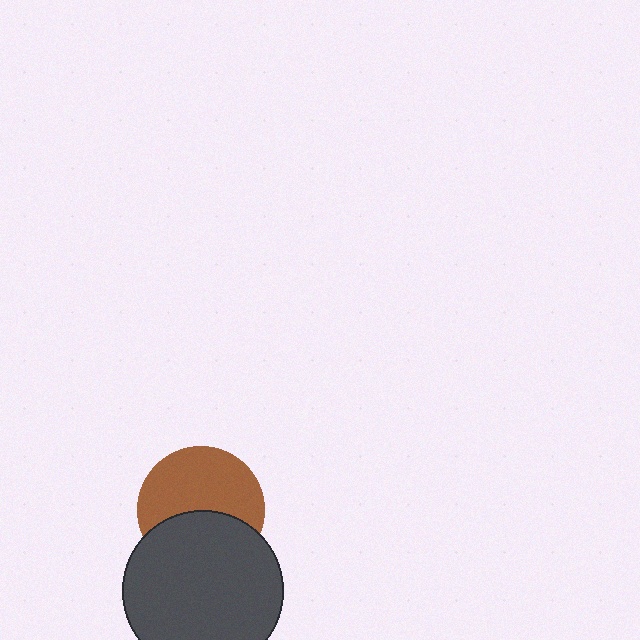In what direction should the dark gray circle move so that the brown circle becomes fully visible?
The dark gray circle should move down. That is the shortest direction to clear the overlap and leave the brown circle fully visible.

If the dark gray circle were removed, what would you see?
You would see the complete brown circle.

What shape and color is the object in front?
The object in front is a dark gray circle.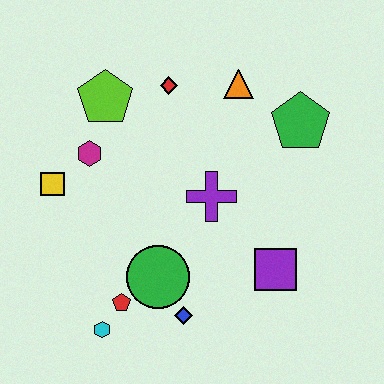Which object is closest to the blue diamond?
The green circle is closest to the blue diamond.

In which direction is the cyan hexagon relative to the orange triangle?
The cyan hexagon is below the orange triangle.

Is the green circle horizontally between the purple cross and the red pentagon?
Yes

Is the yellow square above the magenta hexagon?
No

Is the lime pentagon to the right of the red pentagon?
No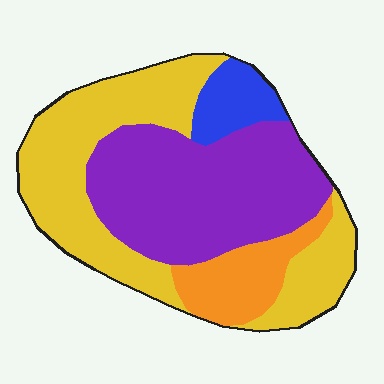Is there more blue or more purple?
Purple.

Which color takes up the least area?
Blue, at roughly 10%.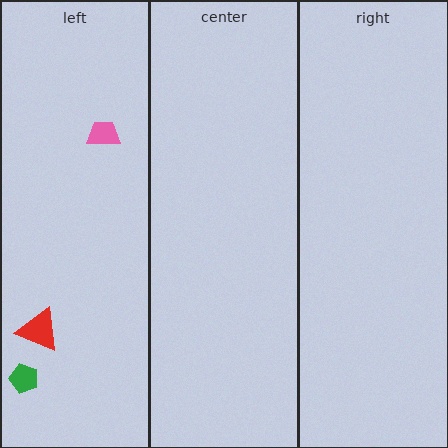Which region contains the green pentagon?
The left region.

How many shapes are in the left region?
3.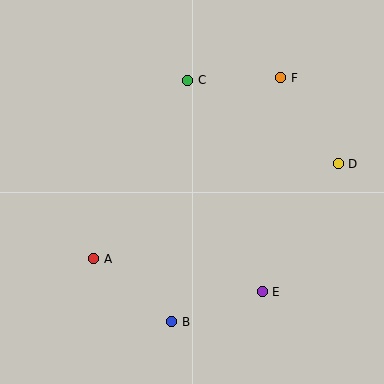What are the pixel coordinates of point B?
Point B is at (172, 322).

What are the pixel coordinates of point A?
Point A is at (94, 259).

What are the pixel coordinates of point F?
Point F is at (281, 78).